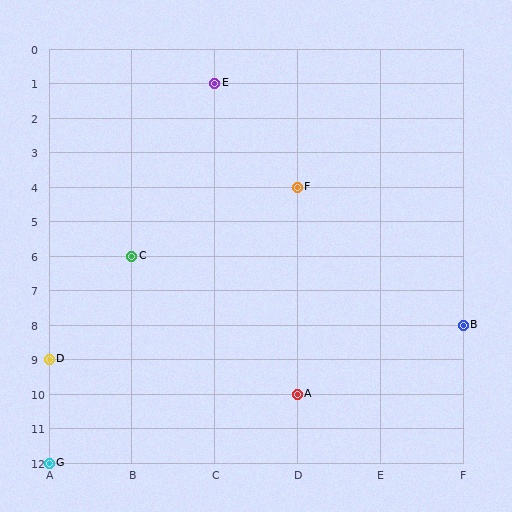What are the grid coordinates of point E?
Point E is at grid coordinates (C, 1).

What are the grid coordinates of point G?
Point G is at grid coordinates (A, 12).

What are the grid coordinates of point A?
Point A is at grid coordinates (D, 10).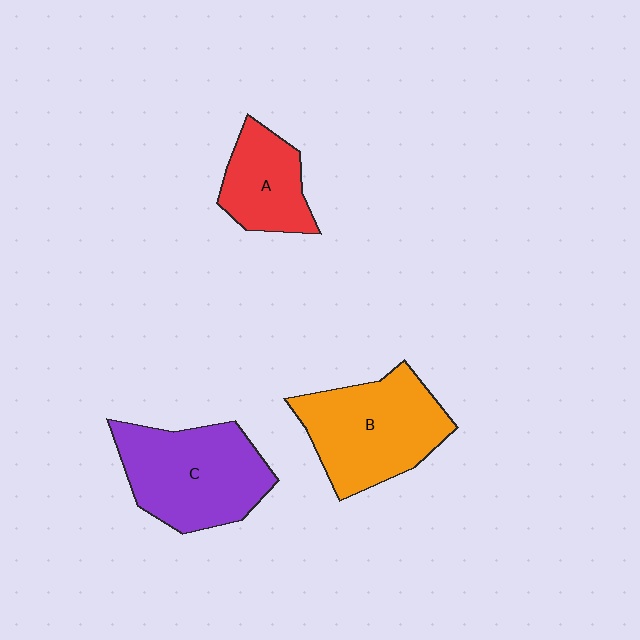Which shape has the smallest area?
Shape A (red).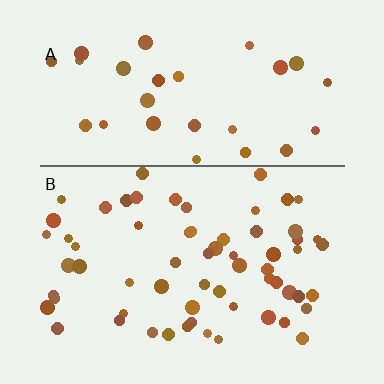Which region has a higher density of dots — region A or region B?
B (the bottom).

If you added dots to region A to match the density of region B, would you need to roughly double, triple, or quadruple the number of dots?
Approximately double.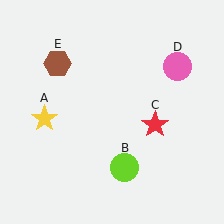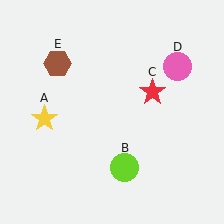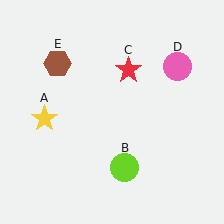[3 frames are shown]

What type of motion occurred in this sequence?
The red star (object C) rotated counterclockwise around the center of the scene.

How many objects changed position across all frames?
1 object changed position: red star (object C).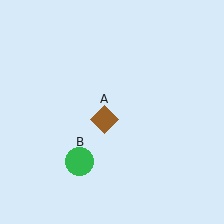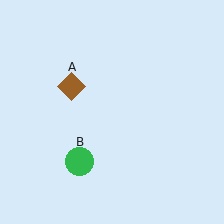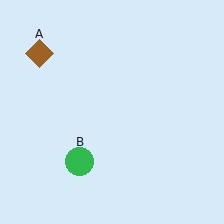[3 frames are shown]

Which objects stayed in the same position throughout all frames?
Green circle (object B) remained stationary.